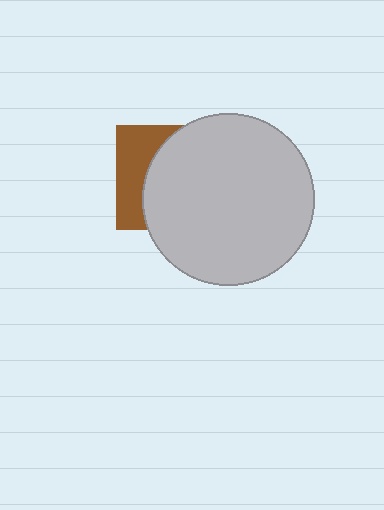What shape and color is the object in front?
The object in front is a light gray circle.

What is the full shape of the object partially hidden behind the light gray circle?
The partially hidden object is a brown square.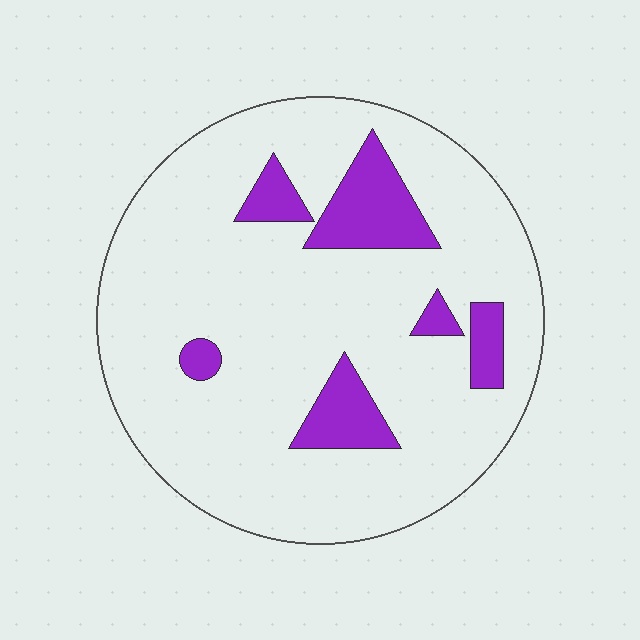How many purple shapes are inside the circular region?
6.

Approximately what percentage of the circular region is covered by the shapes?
Approximately 15%.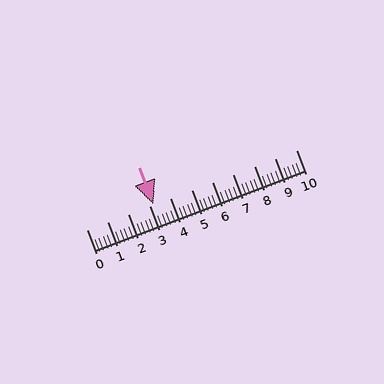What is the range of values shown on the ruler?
The ruler shows values from 0 to 10.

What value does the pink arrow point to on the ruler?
The pink arrow points to approximately 3.2.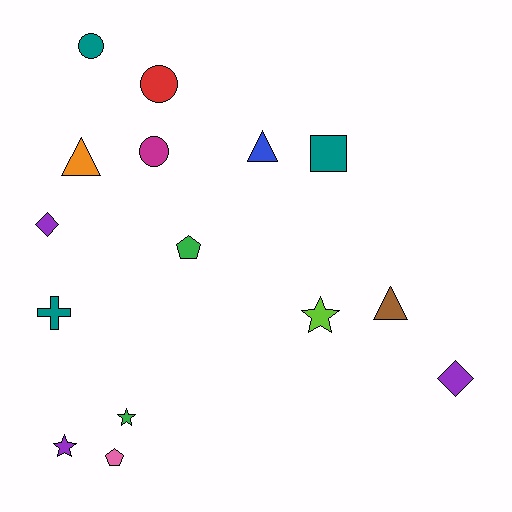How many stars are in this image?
There are 3 stars.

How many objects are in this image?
There are 15 objects.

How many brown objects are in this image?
There is 1 brown object.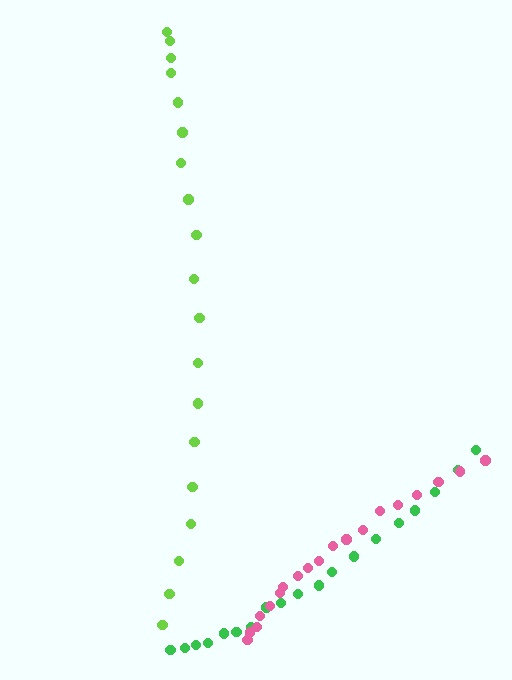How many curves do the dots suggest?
There are 3 distinct paths.